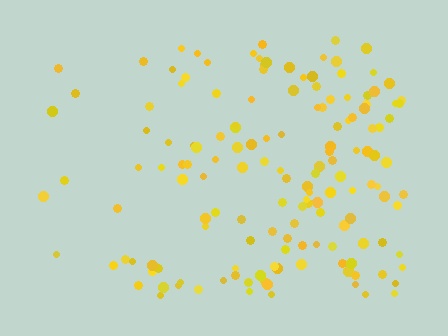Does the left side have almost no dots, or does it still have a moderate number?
Still a moderate number, just noticeably fewer than the right.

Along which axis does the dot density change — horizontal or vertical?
Horizontal.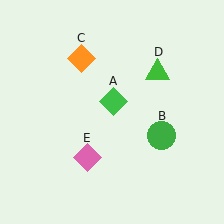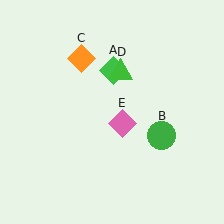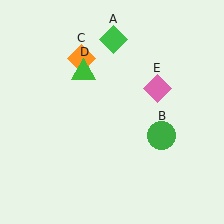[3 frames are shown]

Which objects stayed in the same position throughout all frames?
Green circle (object B) and orange diamond (object C) remained stationary.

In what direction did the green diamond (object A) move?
The green diamond (object A) moved up.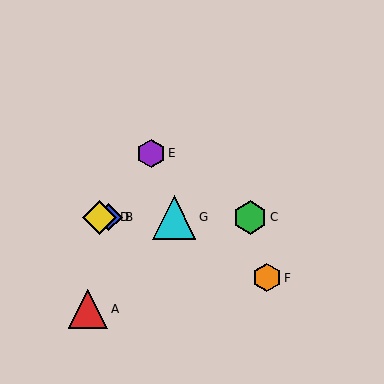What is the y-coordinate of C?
Object C is at y≈217.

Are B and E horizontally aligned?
No, B is at y≈217 and E is at y≈153.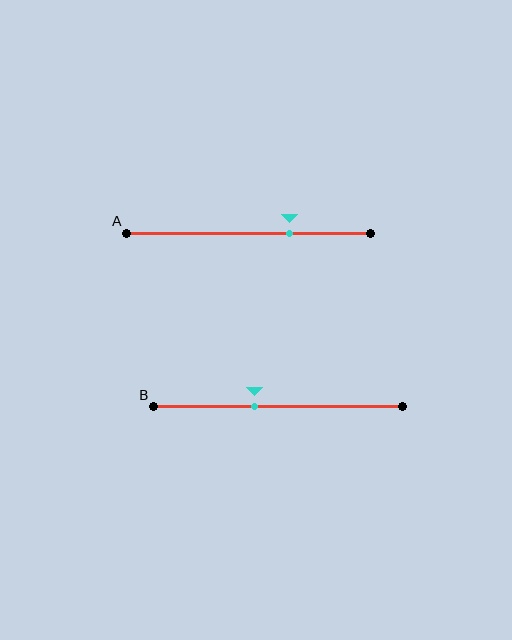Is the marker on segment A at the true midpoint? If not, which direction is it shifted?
No, the marker on segment A is shifted to the right by about 17% of the segment length.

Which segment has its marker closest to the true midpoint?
Segment B has its marker closest to the true midpoint.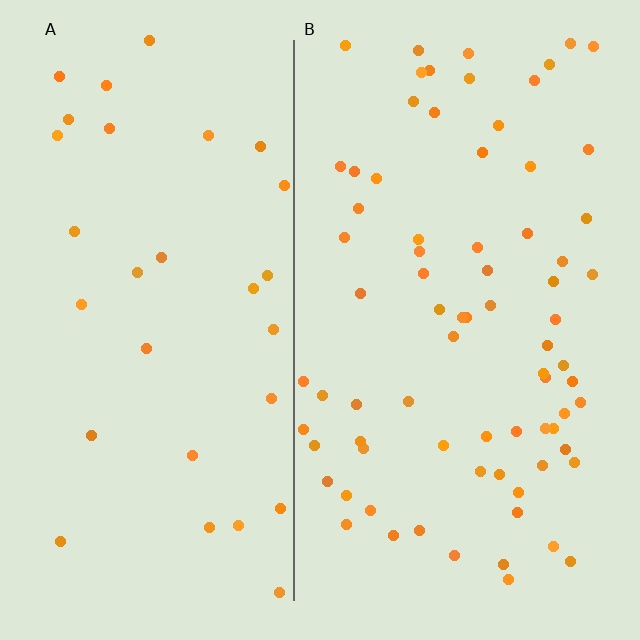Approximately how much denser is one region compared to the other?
Approximately 2.5× — region B over region A.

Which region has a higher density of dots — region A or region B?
B (the right).